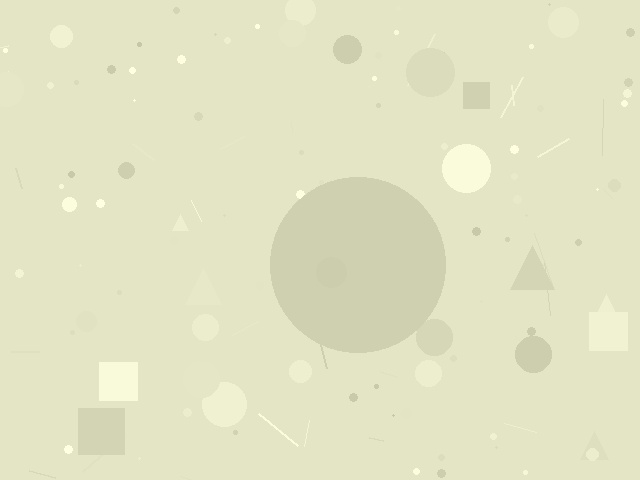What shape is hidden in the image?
A circle is hidden in the image.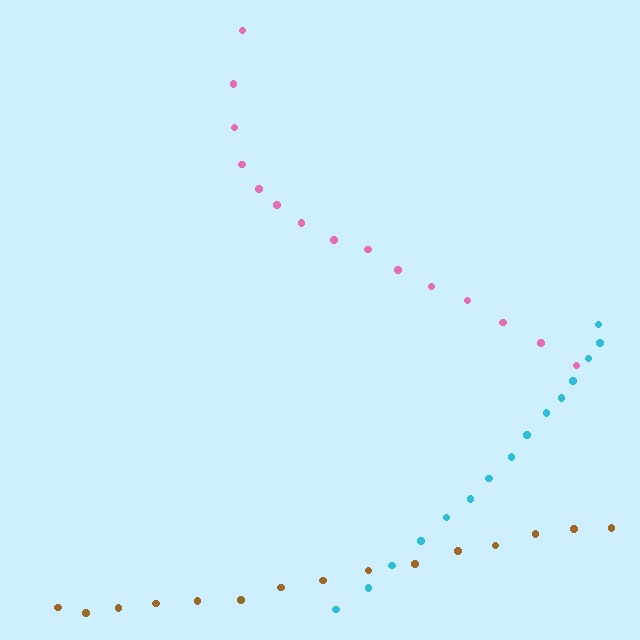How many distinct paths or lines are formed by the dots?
There are 3 distinct paths.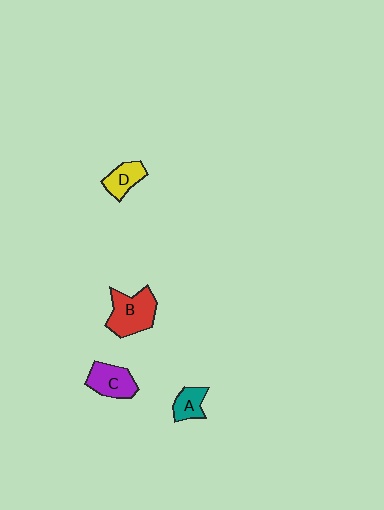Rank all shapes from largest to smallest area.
From largest to smallest: B (red), C (purple), D (yellow), A (teal).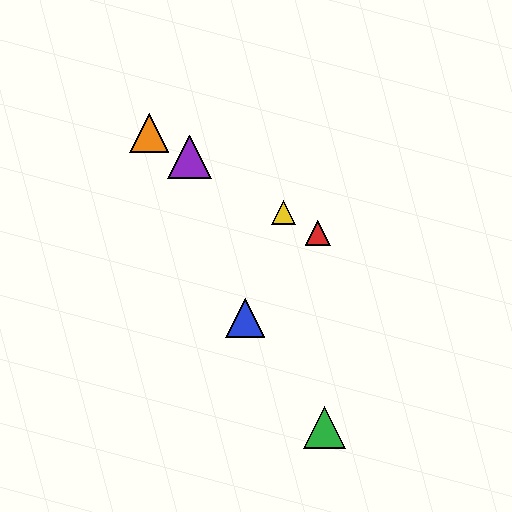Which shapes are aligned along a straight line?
The red triangle, the yellow triangle, the purple triangle, the orange triangle are aligned along a straight line.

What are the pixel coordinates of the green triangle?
The green triangle is at (325, 428).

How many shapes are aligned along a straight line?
4 shapes (the red triangle, the yellow triangle, the purple triangle, the orange triangle) are aligned along a straight line.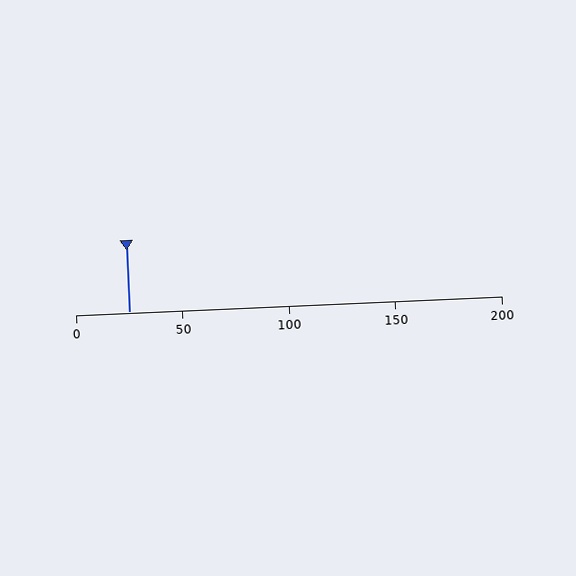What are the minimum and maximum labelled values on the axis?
The axis runs from 0 to 200.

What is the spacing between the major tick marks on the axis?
The major ticks are spaced 50 apart.